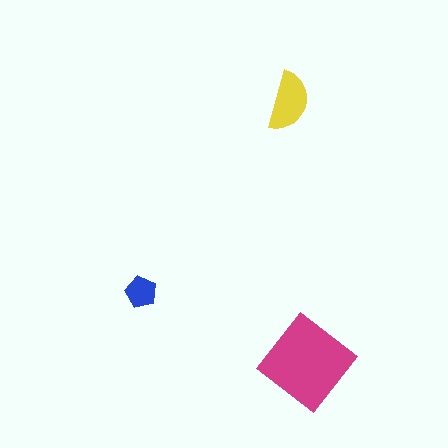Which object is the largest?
The magenta diamond.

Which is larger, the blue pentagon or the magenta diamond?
The magenta diamond.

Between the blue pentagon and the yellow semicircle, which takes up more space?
The yellow semicircle.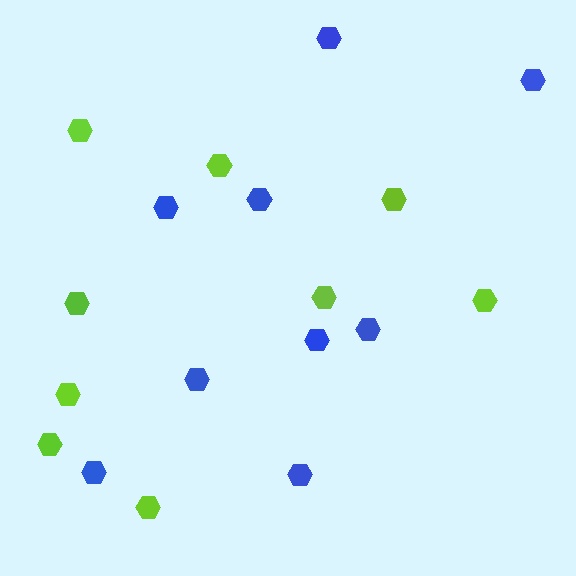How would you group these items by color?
There are 2 groups: one group of blue hexagons (9) and one group of lime hexagons (9).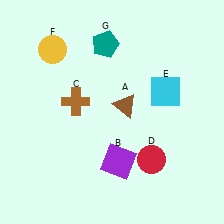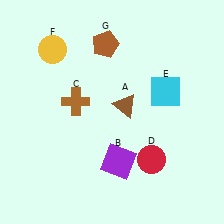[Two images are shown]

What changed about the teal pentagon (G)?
In Image 1, G is teal. In Image 2, it changed to brown.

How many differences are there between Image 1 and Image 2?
There is 1 difference between the two images.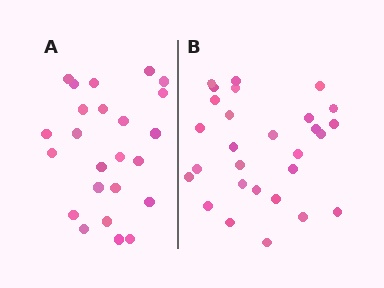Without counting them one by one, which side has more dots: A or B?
Region B (the right region) has more dots.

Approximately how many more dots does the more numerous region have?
Region B has about 4 more dots than region A.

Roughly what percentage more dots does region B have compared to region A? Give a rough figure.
About 15% more.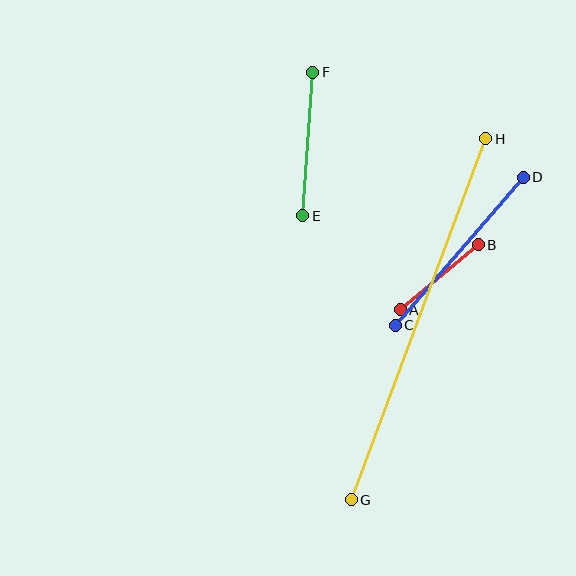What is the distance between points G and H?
The distance is approximately 385 pixels.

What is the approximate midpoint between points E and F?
The midpoint is at approximately (308, 144) pixels.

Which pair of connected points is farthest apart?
Points G and H are farthest apart.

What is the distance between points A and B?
The distance is approximately 101 pixels.